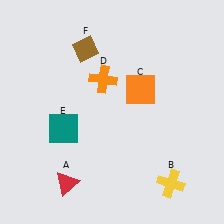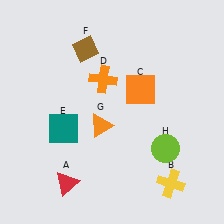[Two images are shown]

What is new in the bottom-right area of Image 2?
A lime circle (H) was added in the bottom-right area of Image 2.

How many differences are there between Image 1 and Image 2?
There are 2 differences between the two images.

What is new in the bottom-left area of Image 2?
An orange triangle (G) was added in the bottom-left area of Image 2.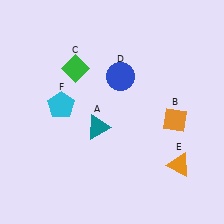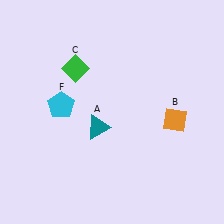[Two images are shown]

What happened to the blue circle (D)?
The blue circle (D) was removed in Image 2. It was in the top-right area of Image 1.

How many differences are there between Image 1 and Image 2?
There are 2 differences between the two images.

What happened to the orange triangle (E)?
The orange triangle (E) was removed in Image 2. It was in the bottom-right area of Image 1.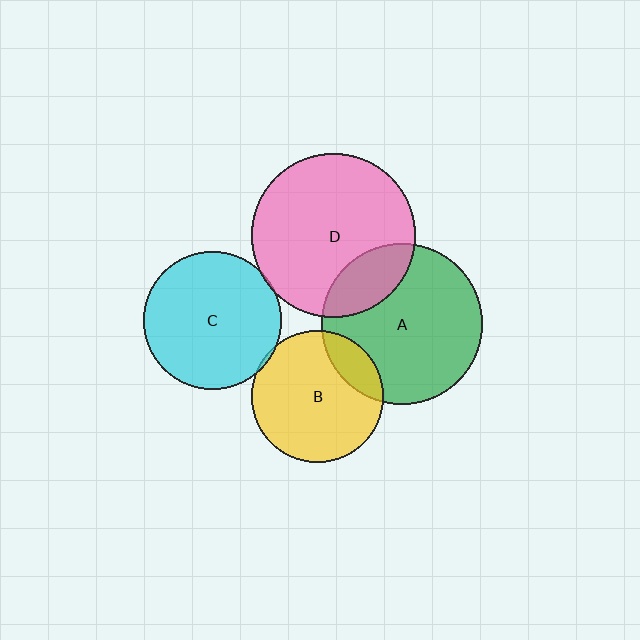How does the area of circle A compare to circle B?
Approximately 1.5 times.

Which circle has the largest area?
Circle D (pink).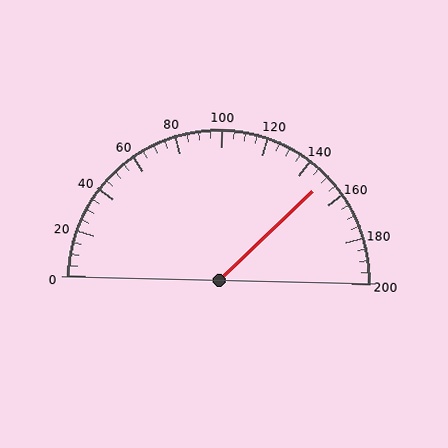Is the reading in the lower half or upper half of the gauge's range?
The reading is in the upper half of the range (0 to 200).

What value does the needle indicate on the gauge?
The needle indicates approximately 150.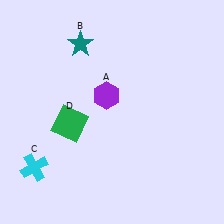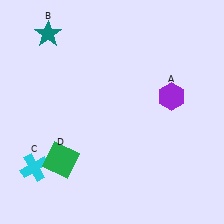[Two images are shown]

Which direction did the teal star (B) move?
The teal star (B) moved left.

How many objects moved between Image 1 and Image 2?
3 objects moved between the two images.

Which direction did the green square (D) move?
The green square (D) moved down.